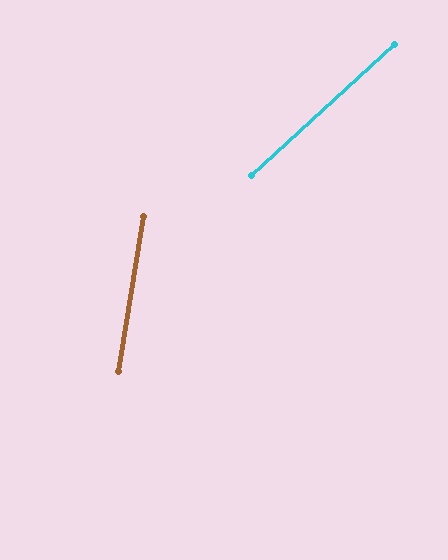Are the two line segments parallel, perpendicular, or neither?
Neither parallel nor perpendicular — they differ by about 39°.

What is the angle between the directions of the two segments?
Approximately 39 degrees.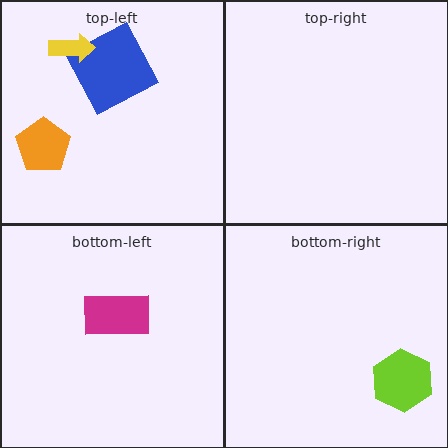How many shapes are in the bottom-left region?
1.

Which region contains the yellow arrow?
The top-left region.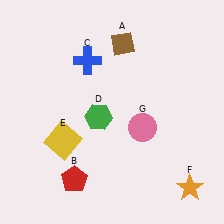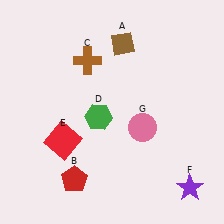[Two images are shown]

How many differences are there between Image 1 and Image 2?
There are 3 differences between the two images.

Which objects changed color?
C changed from blue to brown. E changed from yellow to red. F changed from orange to purple.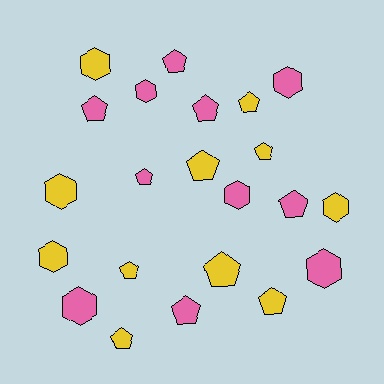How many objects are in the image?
There are 22 objects.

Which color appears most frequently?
Pink, with 11 objects.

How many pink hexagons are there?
There are 5 pink hexagons.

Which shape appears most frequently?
Pentagon, with 13 objects.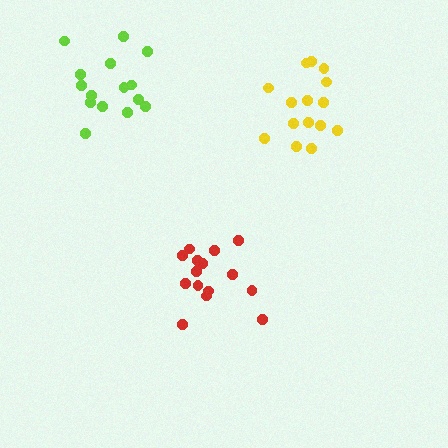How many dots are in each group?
Group 1: 15 dots, Group 2: 15 dots, Group 3: 15 dots (45 total).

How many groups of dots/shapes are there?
There are 3 groups.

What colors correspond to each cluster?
The clusters are colored: yellow, red, lime.